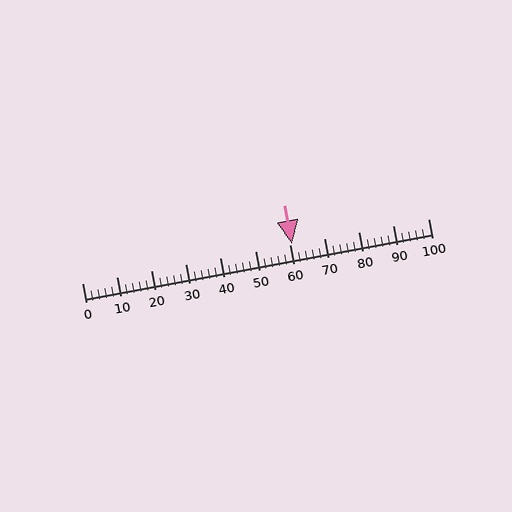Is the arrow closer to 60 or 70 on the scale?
The arrow is closer to 60.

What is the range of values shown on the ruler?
The ruler shows values from 0 to 100.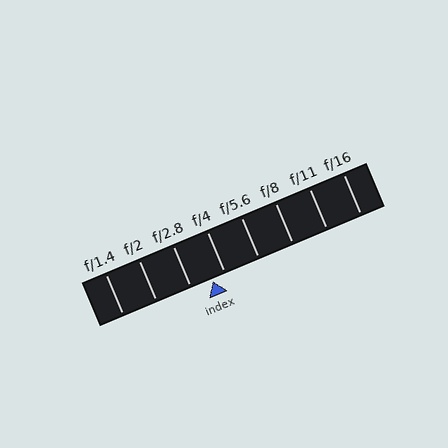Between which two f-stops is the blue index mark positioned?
The index mark is between f/2.8 and f/4.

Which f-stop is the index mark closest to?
The index mark is closest to f/4.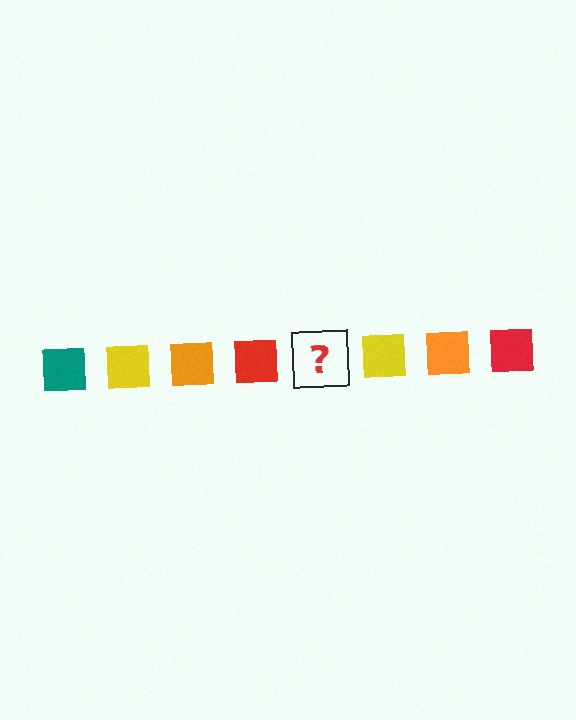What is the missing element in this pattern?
The missing element is a teal square.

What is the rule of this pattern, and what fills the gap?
The rule is that the pattern cycles through teal, yellow, orange, red squares. The gap should be filled with a teal square.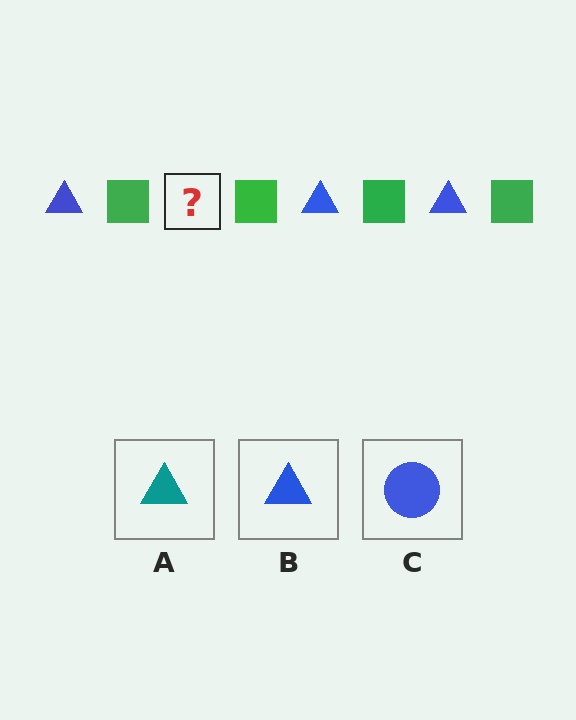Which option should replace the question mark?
Option B.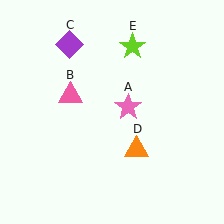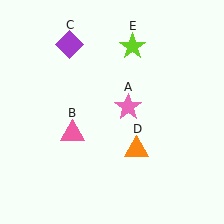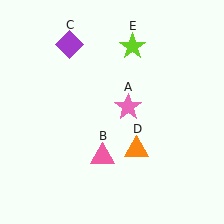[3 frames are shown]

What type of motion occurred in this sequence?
The pink triangle (object B) rotated counterclockwise around the center of the scene.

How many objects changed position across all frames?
1 object changed position: pink triangle (object B).